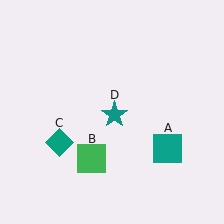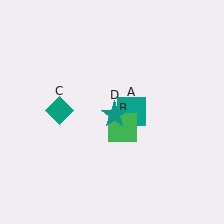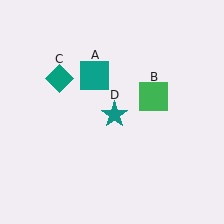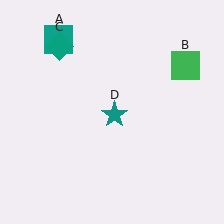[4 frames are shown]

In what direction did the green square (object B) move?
The green square (object B) moved up and to the right.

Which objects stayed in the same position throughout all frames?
Teal star (object D) remained stationary.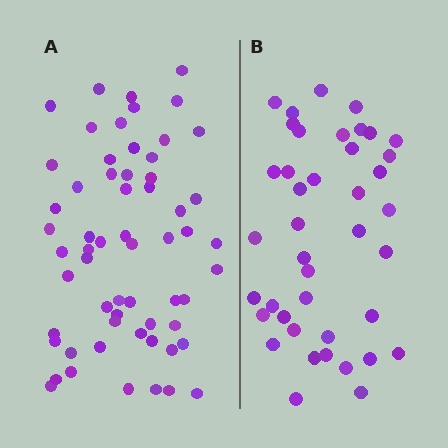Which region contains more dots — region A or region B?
Region A (the left region) has more dots.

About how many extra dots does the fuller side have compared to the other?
Region A has approximately 20 more dots than region B.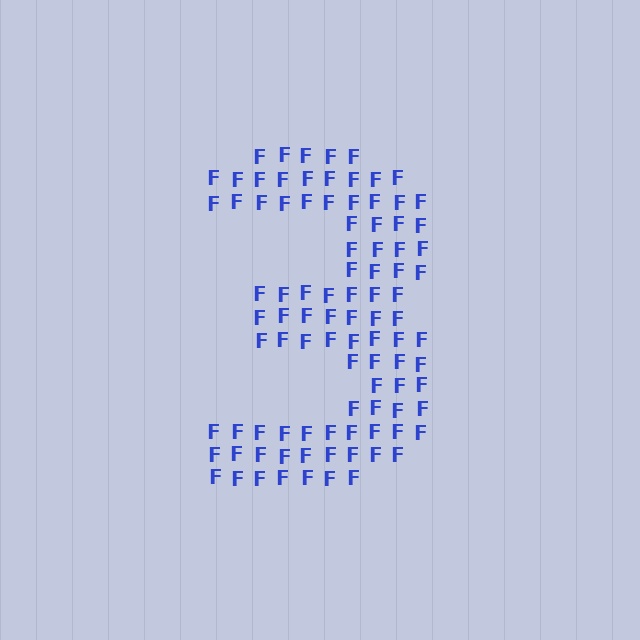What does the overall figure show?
The overall figure shows the digit 3.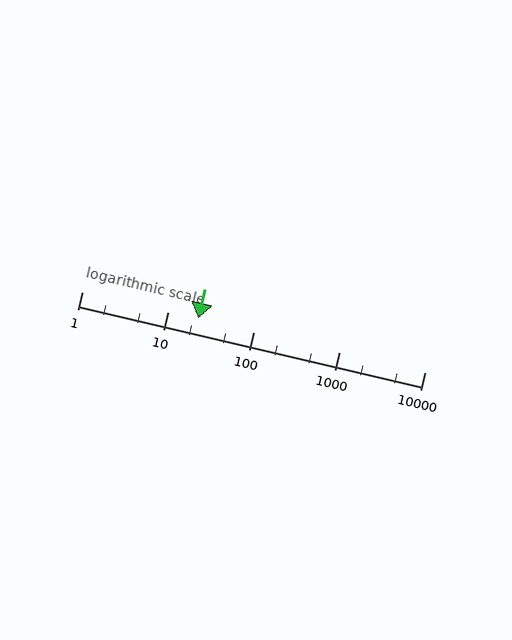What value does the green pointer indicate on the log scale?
The pointer indicates approximately 23.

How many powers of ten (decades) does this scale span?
The scale spans 4 decades, from 1 to 10000.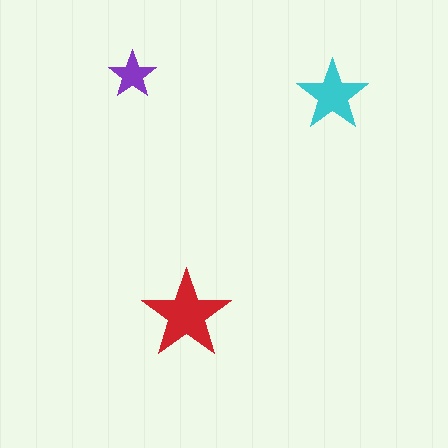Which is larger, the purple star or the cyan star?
The cyan one.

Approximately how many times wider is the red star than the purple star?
About 2 times wider.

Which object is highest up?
The purple star is topmost.